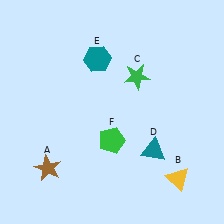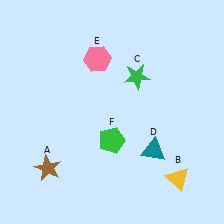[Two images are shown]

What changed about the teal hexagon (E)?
In Image 1, E is teal. In Image 2, it changed to pink.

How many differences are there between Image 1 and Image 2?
There is 1 difference between the two images.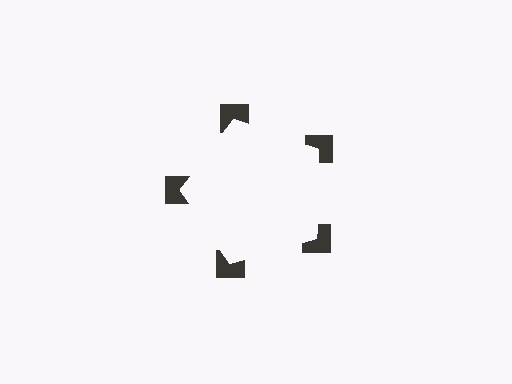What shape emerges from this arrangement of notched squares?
An illusory pentagon — its edges are inferred from the aligned wedge cuts in the notched squares, not physically drawn.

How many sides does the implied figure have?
5 sides.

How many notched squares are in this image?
There are 5 — one at each vertex of the illusory pentagon.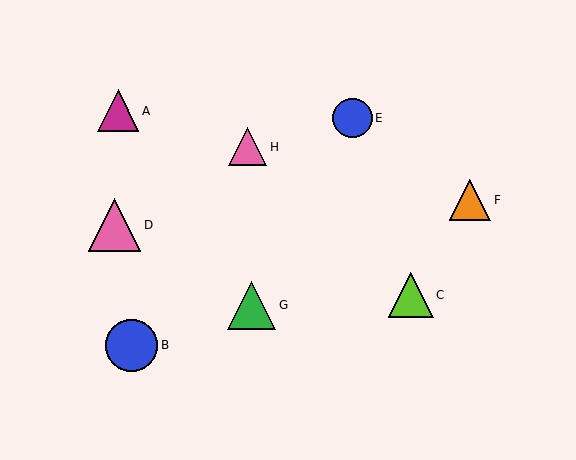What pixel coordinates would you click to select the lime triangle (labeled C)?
Click at (411, 295) to select the lime triangle C.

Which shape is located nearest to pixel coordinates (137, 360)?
The blue circle (labeled B) at (132, 345) is nearest to that location.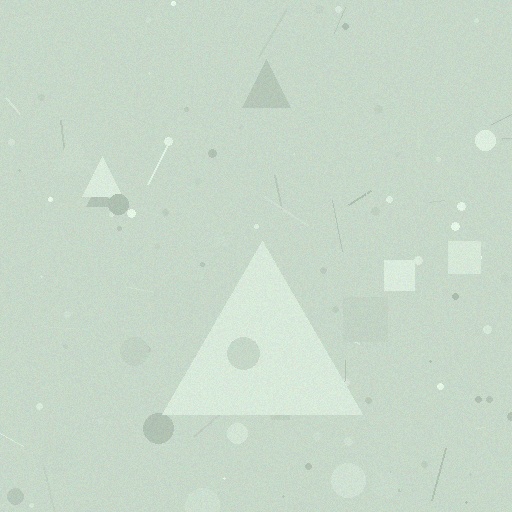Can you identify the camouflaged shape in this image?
The camouflaged shape is a triangle.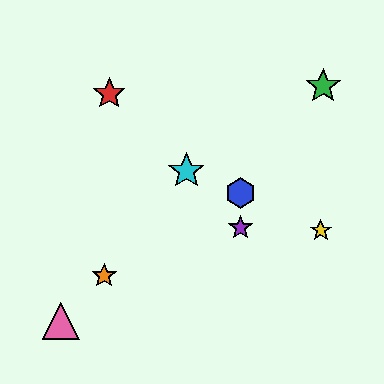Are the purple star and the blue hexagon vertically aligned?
Yes, both are at x≈240.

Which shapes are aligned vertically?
The blue hexagon, the purple star are aligned vertically.